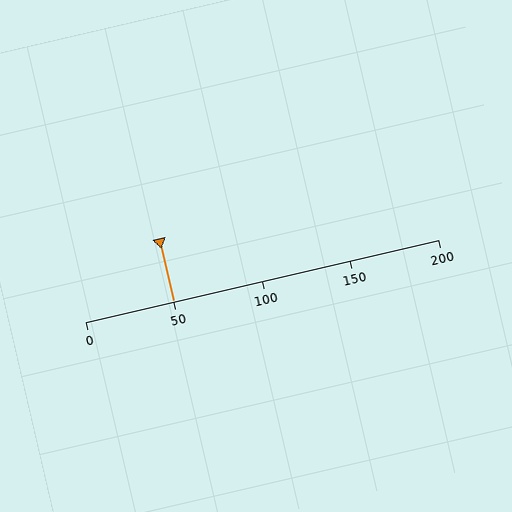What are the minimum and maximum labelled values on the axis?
The axis runs from 0 to 200.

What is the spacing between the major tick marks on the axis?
The major ticks are spaced 50 apart.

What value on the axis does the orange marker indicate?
The marker indicates approximately 50.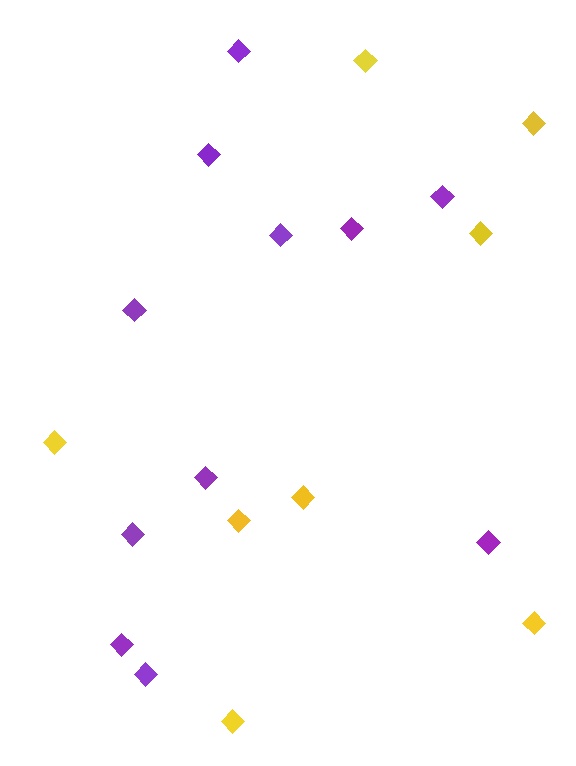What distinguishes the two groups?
There are 2 groups: one group of purple diamonds (11) and one group of yellow diamonds (8).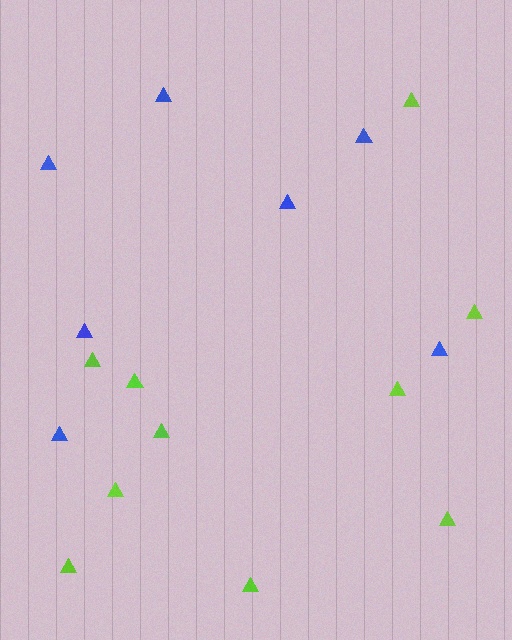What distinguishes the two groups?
There are 2 groups: one group of blue triangles (7) and one group of lime triangles (10).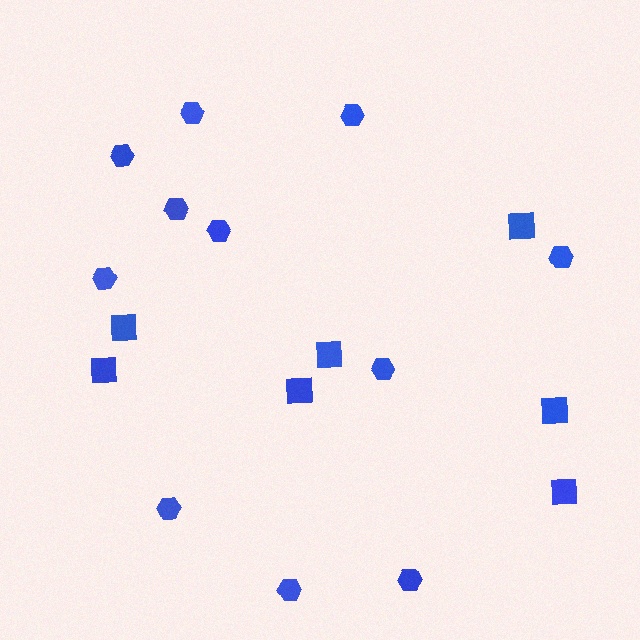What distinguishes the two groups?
There are 2 groups: one group of hexagons (11) and one group of squares (7).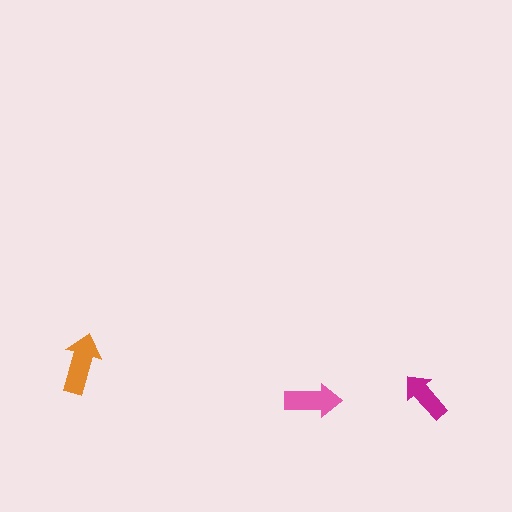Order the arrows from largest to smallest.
the orange one, the pink one, the magenta one.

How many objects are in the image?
There are 3 objects in the image.